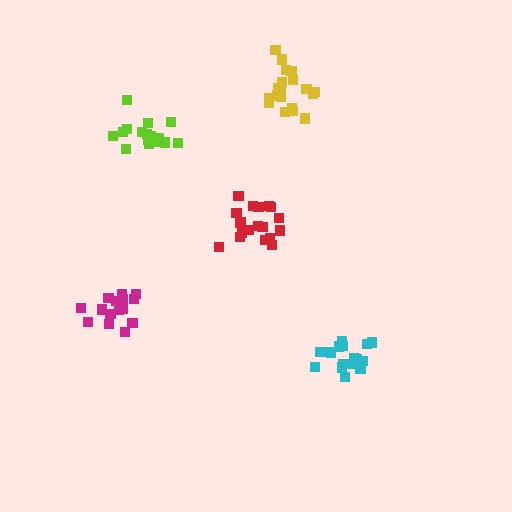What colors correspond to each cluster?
The clusters are colored: red, lime, cyan, yellow, magenta.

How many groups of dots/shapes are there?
There are 5 groups.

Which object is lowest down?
The cyan cluster is bottommost.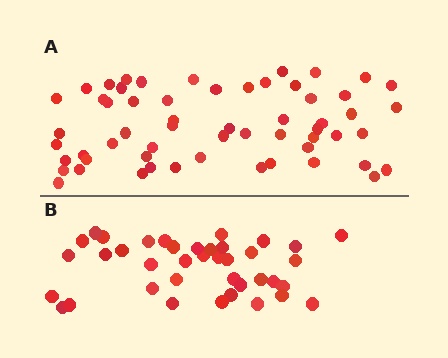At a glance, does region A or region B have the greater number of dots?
Region A (the top region) has more dots.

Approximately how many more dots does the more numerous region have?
Region A has approximately 20 more dots than region B.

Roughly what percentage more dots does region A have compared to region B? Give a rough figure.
About 50% more.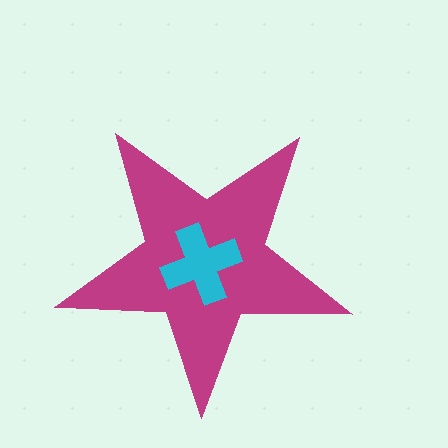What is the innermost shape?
The cyan cross.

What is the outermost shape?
The magenta star.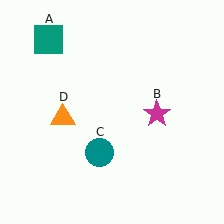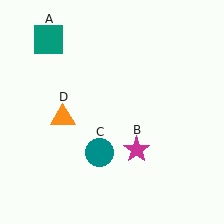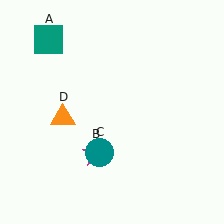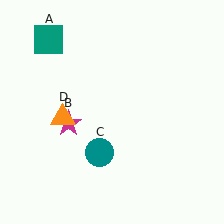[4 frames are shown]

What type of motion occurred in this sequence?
The magenta star (object B) rotated clockwise around the center of the scene.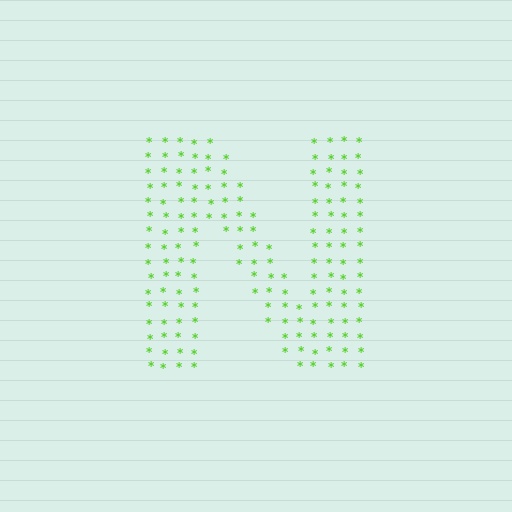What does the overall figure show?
The overall figure shows the letter N.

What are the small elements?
The small elements are asterisks.